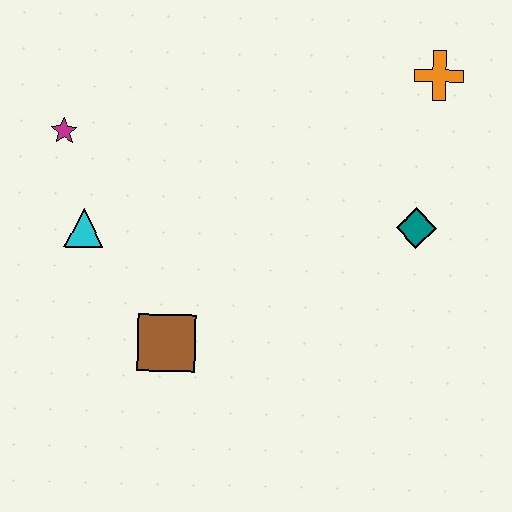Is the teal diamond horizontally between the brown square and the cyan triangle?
No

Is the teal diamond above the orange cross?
No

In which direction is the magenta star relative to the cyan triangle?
The magenta star is above the cyan triangle.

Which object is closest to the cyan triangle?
The magenta star is closest to the cyan triangle.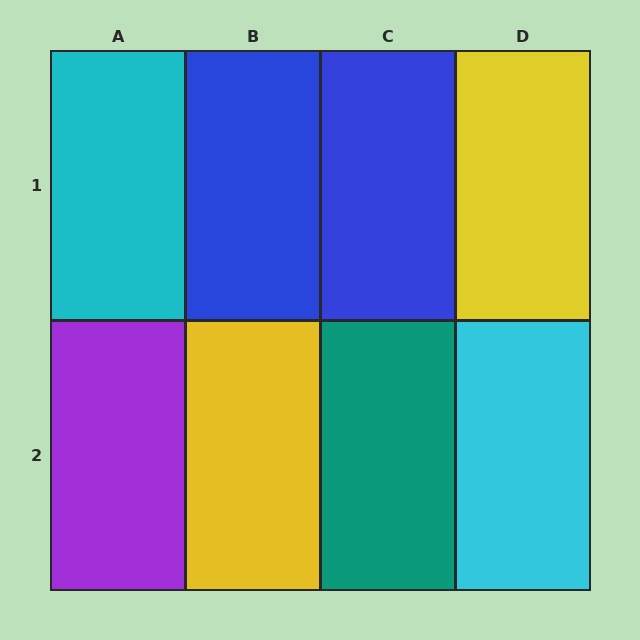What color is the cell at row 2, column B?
Yellow.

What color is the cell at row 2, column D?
Cyan.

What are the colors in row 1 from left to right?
Cyan, blue, blue, yellow.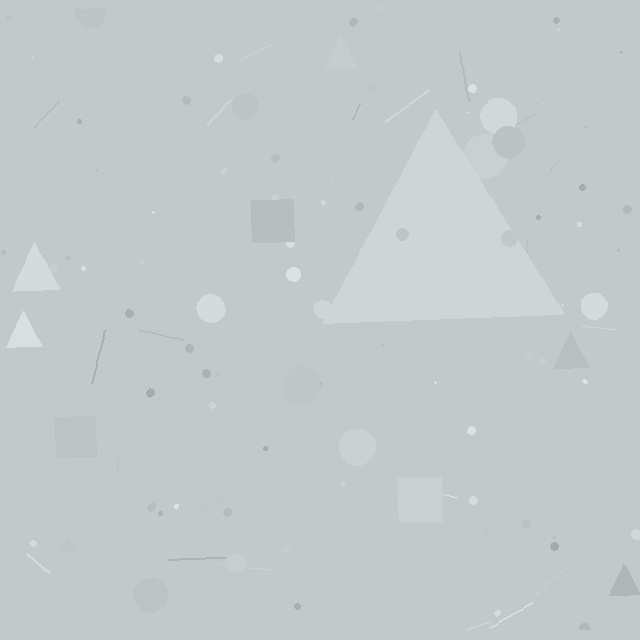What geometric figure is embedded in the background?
A triangle is embedded in the background.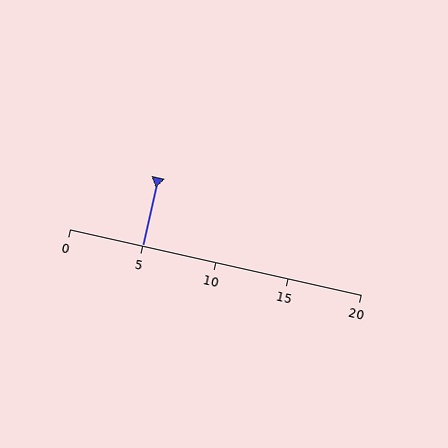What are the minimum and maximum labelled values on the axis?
The axis runs from 0 to 20.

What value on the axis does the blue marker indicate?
The marker indicates approximately 5.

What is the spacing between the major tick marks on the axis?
The major ticks are spaced 5 apart.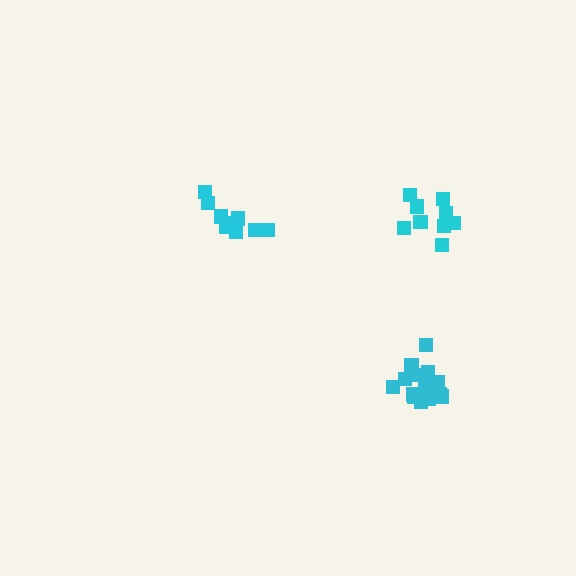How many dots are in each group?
Group 1: 9 dots, Group 2: 9 dots, Group 3: 15 dots (33 total).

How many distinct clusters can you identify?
There are 3 distinct clusters.